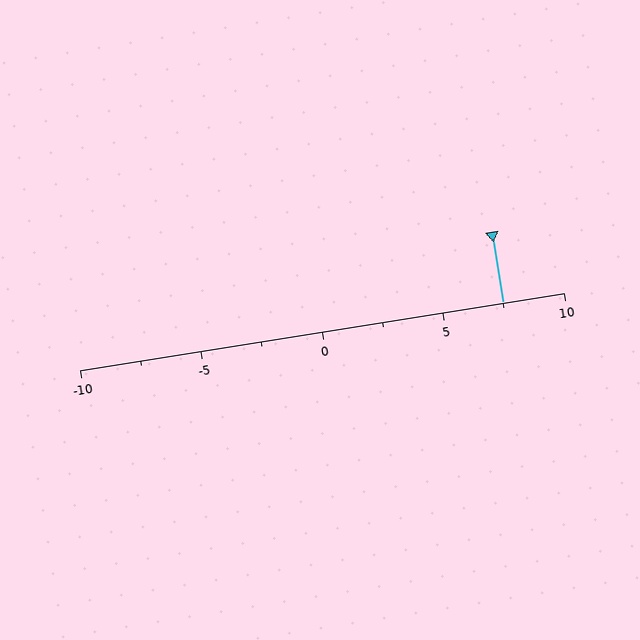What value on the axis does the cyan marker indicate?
The marker indicates approximately 7.5.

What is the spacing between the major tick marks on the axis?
The major ticks are spaced 5 apart.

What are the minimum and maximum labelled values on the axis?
The axis runs from -10 to 10.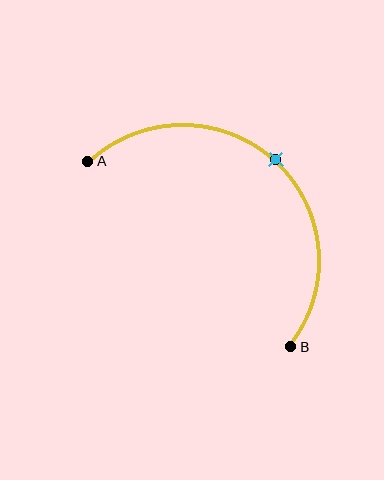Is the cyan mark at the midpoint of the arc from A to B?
Yes. The cyan mark lies on the arc at equal arc-length from both A and B — it is the arc midpoint.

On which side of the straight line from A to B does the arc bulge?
The arc bulges above and to the right of the straight line connecting A and B.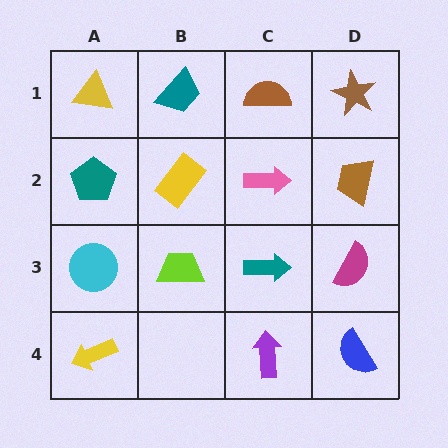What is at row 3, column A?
A cyan circle.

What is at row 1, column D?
A brown star.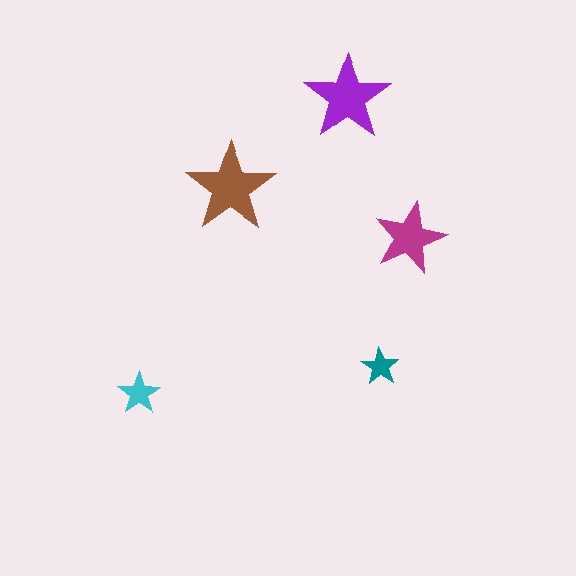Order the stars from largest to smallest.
the brown one, the purple one, the magenta one, the cyan one, the teal one.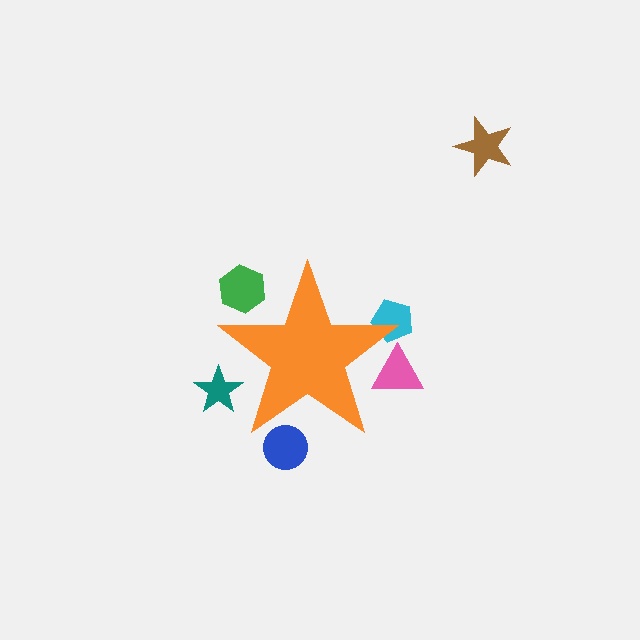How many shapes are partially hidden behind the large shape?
5 shapes are partially hidden.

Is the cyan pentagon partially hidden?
Yes, the cyan pentagon is partially hidden behind the orange star.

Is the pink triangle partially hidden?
Yes, the pink triangle is partially hidden behind the orange star.